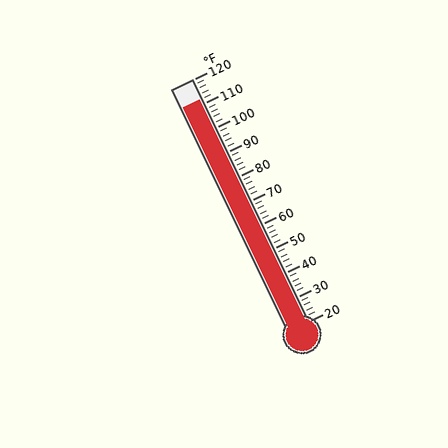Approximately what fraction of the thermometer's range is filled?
The thermometer is filled to approximately 90% of its range.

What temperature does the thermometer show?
The thermometer shows approximately 112°F.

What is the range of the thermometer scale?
The thermometer scale ranges from 20°F to 120°F.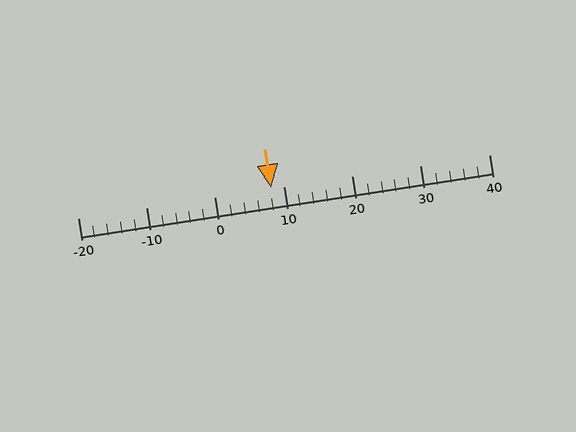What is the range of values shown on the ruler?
The ruler shows values from -20 to 40.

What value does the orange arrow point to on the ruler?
The orange arrow points to approximately 8.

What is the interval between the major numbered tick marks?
The major tick marks are spaced 10 units apart.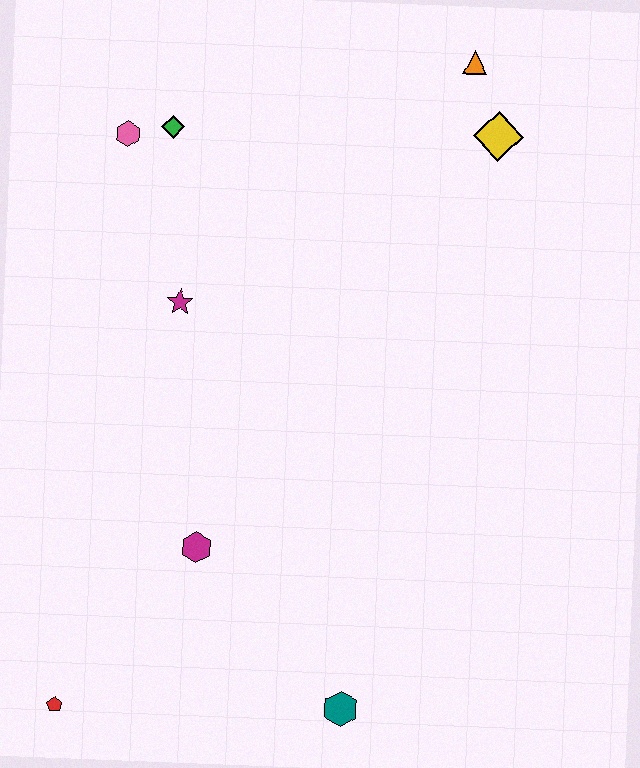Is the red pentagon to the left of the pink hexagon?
Yes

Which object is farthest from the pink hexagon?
The teal hexagon is farthest from the pink hexagon.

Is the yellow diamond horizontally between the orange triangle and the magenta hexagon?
No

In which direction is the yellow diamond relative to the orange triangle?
The yellow diamond is below the orange triangle.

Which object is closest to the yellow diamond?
The orange triangle is closest to the yellow diamond.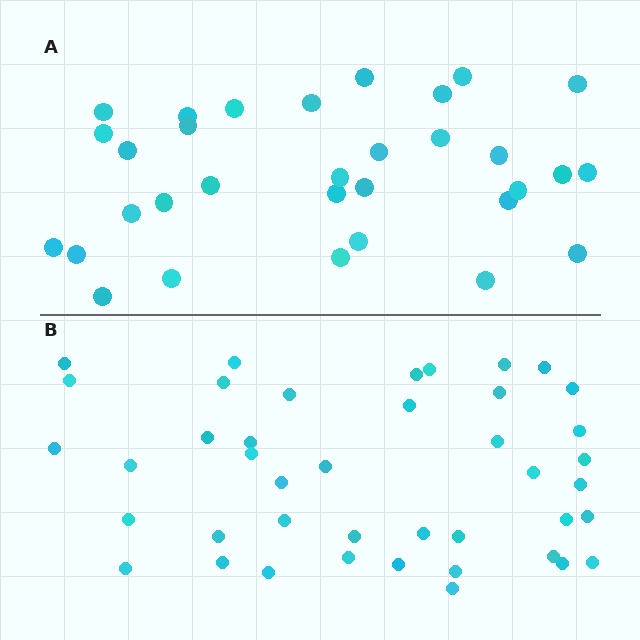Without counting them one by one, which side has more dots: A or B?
Region B (the bottom region) has more dots.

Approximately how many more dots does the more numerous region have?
Region B has roughly 10 or so more dots than region A.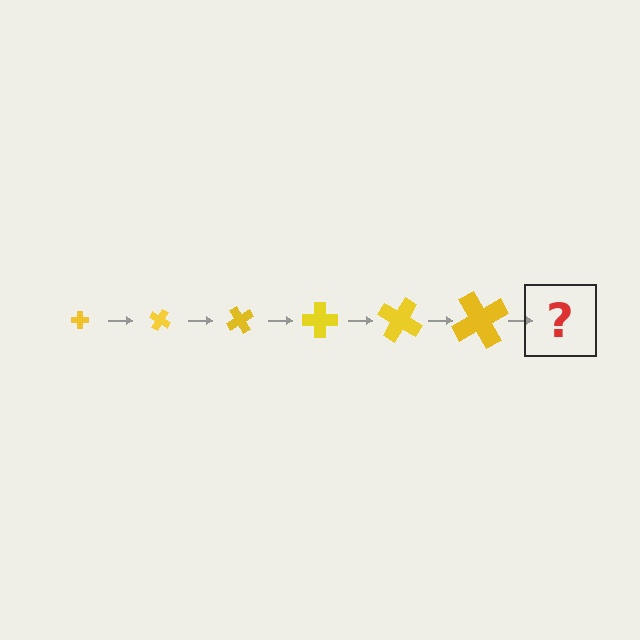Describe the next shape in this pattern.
It should be a cross, larger than the previous one and rotated 180 degrees from the start.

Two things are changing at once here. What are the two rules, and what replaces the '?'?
The two rules are that the cross grows larger each step and it rotates 30 degrees each step. The '?' should be a cross, larger than the previous one and rotated 180 degrees from the start.